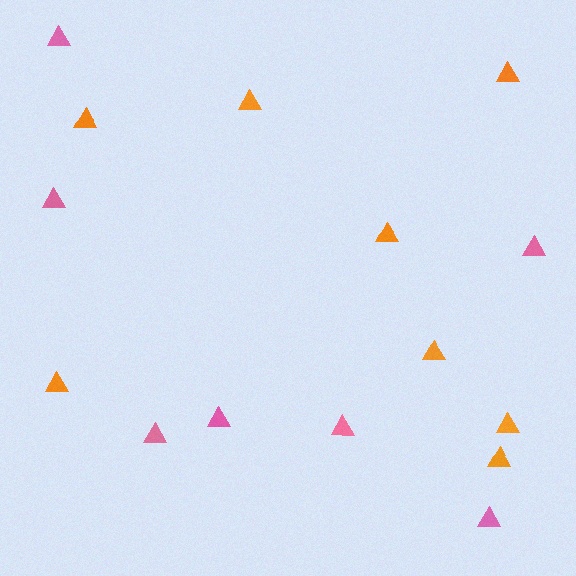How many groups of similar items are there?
There are 2 groups: one group of pink triangles (7) and one group of orange triangles (8).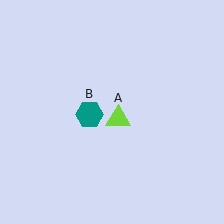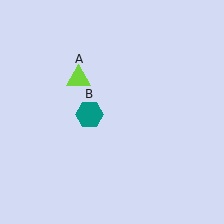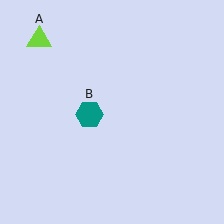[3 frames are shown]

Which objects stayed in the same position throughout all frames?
Teal hexagon (object B) remained stationary.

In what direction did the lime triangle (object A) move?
The lime triangle (object A) moved up and to the left.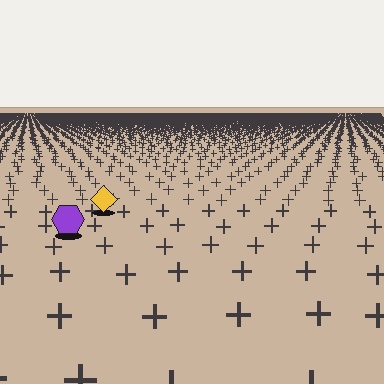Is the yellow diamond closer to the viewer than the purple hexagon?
No. The purple hexagon is closer — you can tell from the texture gradient: the ground texture is coarser near it.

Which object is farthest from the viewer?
The yellow diamond is farthest from the viewer. It appears smaller and the ground texture around it is denser.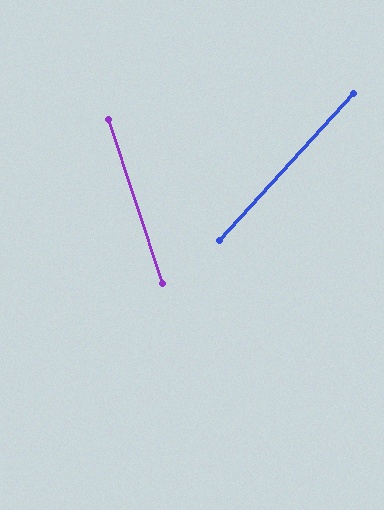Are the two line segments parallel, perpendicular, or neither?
Neither parallel nor perpendicular — they differ by about 61°.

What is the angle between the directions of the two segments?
Approximately 61 degrees.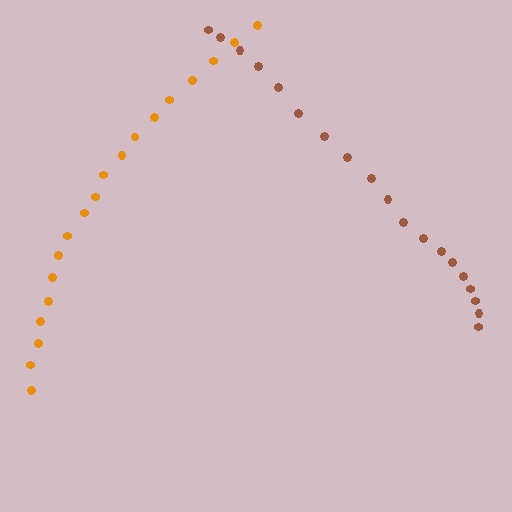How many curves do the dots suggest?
There are 2 distinct paths.